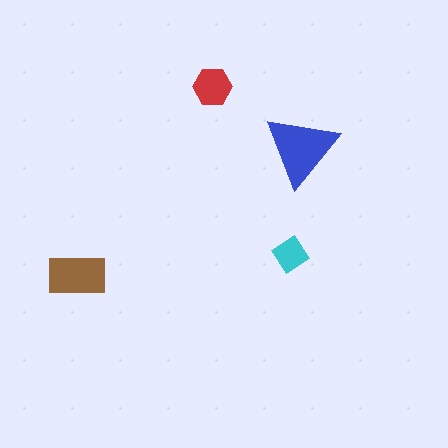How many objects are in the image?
There are 4 objects in the image.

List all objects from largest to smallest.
The blue triangle, the brown rectangle, the red hexagon, the cyan diamond.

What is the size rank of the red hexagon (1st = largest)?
3rd.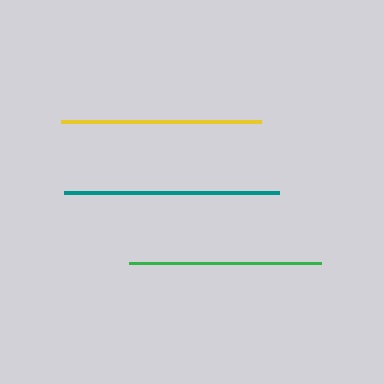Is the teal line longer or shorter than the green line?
The teal line is longer than the green line.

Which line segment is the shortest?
The green line is the shortest at approximately 192 pixels.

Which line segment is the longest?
The teal line is the longest at approximately 215 pixels.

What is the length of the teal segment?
The teal segment is approximately 215 pixels long.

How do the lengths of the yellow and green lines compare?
The yellow and green lines are approximately the same length.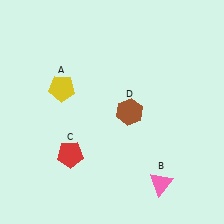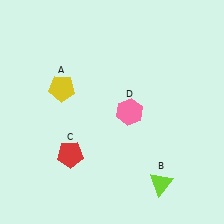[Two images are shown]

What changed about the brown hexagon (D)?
In Image 1, D is brown. In Image 2, it changed to pink.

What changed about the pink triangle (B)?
In Image 1, B is pink. In Image 2, it changed to lime.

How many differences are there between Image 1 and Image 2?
There are 2 differences between the two images.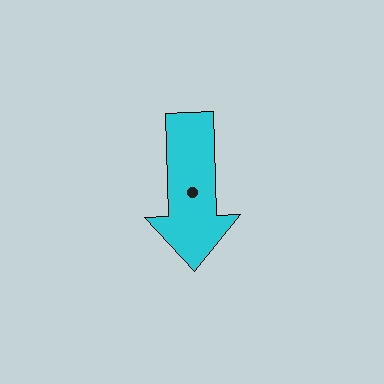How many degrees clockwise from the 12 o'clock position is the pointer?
Approximately 178 degrees.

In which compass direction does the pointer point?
South.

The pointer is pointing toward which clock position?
Roughly 6 o'clock.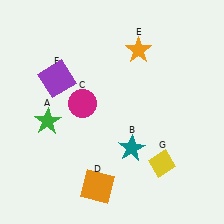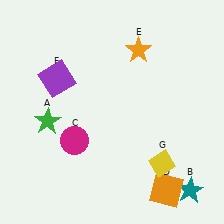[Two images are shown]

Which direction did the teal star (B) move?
The teal star (B) moved right.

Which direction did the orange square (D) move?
The orange square (D) moved right.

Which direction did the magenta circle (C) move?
The magenta circle (C) moved down.